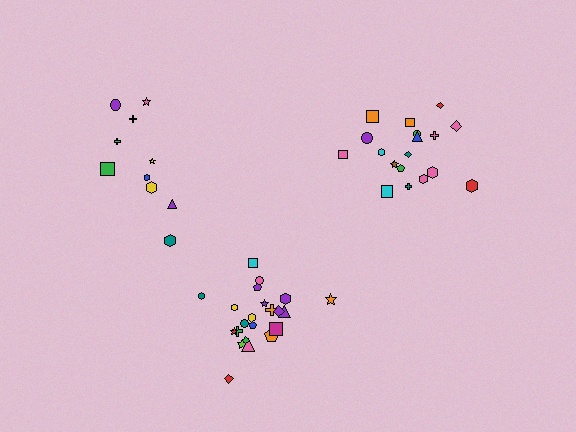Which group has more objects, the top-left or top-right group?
The top-right group.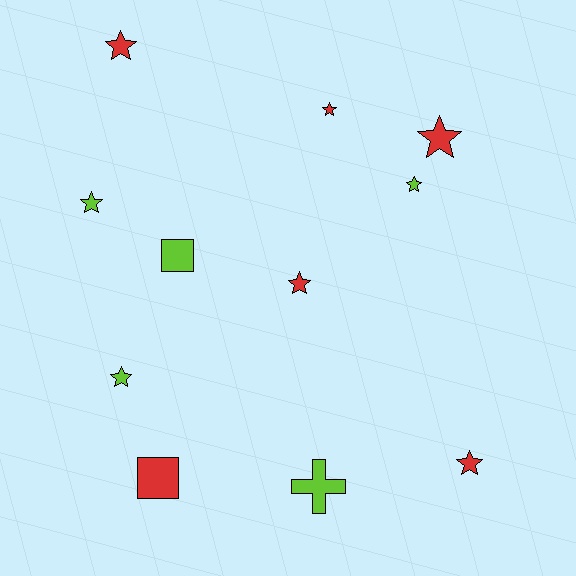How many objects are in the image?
There are 11 objects.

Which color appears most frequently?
Red, with 6 objects.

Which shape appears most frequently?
Star, with 8 objects.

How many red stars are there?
There are 5 red stars.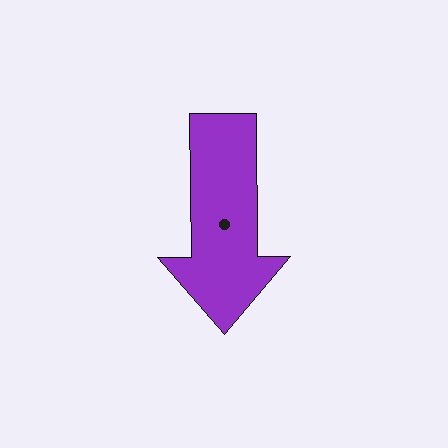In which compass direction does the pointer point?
South.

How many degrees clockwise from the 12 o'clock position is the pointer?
Approximately 180 degrees.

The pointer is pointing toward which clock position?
Roughly 6 o'clock.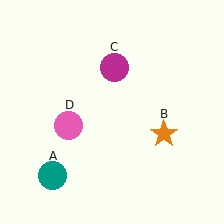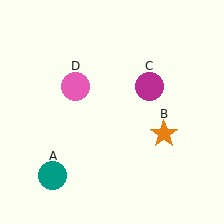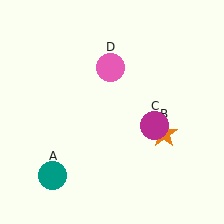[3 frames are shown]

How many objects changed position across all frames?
2 objects changed position: magenta circle (object C), pink circle (object D).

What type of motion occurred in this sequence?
The magenta circle (object C), pink circle (object D) rotated clockwise around the center of the scene.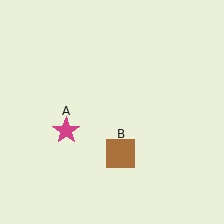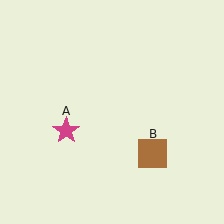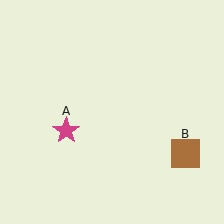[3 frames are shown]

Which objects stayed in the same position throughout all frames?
Magenta star (object A) remained stationary.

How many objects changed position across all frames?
1 object changed position: brown square (object B).